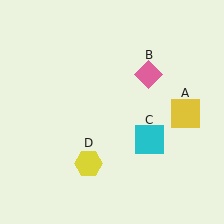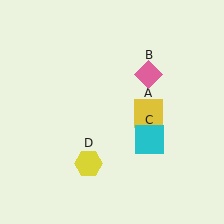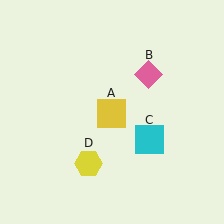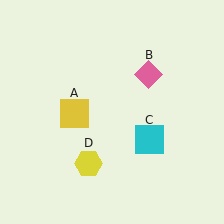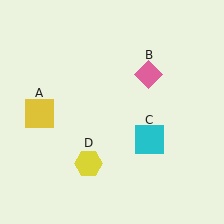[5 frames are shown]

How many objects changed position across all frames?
1 object changed position: yellow square (object A).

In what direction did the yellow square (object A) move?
The yellow square (object A) moved left.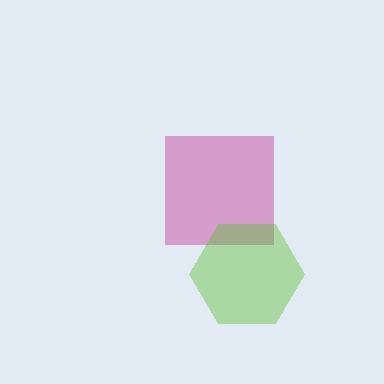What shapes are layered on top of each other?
The layered shapes are: a magenta square, a lime hexagon.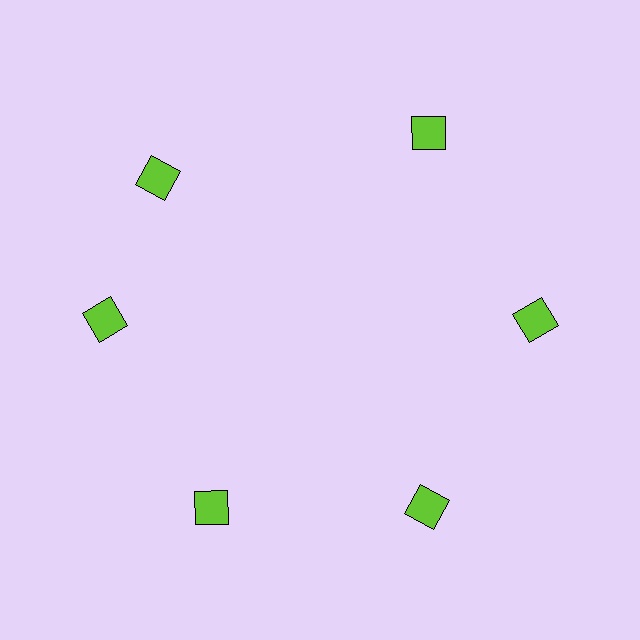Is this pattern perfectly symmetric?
No. The 6 lime squares are arranged in a ring, but one element near the 11 o'clock position is rotated out of alignment along the ring, breaking the 6-fold rotational symmetry.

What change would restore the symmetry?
The symmetry would be restored by rotating it back into even spacing with its neighbors so that all 6 squares sit at equal angles and equal distance from the center.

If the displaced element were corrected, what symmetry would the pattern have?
It would have 6-fold rotational symmetry — the pattern would map onto itself every 60 degrees.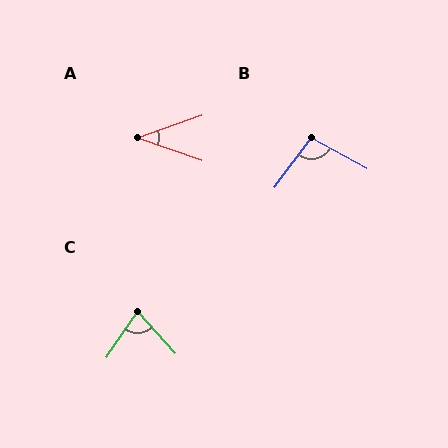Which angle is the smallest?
A, at approximately 38 degrees.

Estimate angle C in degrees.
Approximately 76 degrees.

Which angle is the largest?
B, at approximately 98 degrees.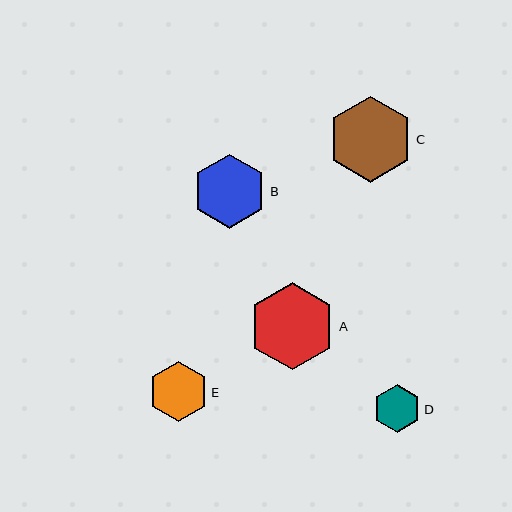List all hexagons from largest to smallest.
From largest to smallest: A, C, B, E, D.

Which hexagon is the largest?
Hexagon A is the largest with a size of approximately 87 pixels.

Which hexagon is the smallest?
Hexagon D is the smallest with a size of approximately 47 pixels.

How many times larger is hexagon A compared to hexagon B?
Hexagon A is approximately 1.2 times the size of hexagon B.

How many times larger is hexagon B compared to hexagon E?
Hexagon B is approximately 1.2 times the size of hexagon E.